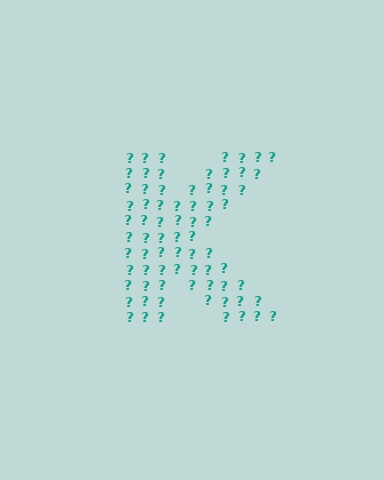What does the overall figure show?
The overall figure shows the letter K.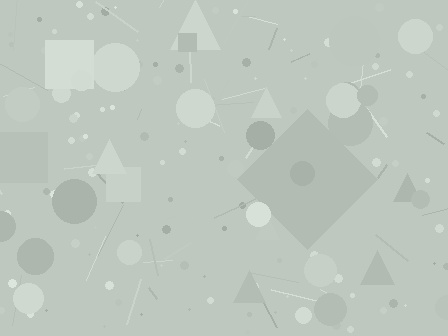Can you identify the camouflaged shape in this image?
The camouflaged shape is a diamond.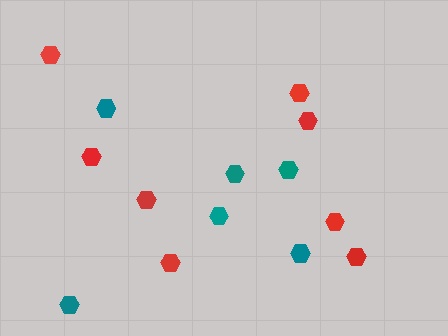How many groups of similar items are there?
There are 2 groups: one group of red hexagons (8) and one group of teal hexagons (6).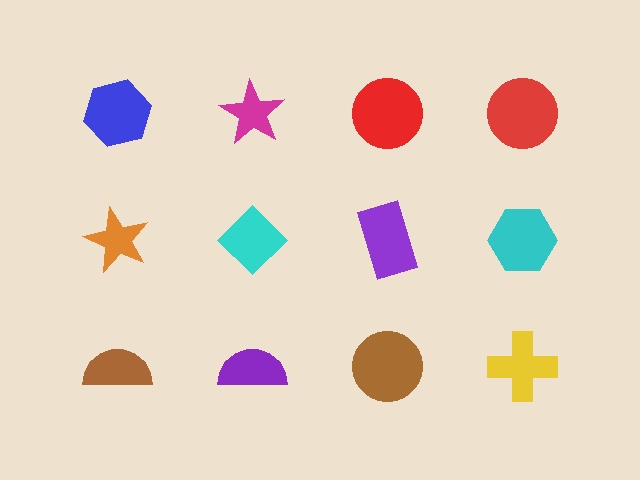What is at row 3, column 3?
A brown circle.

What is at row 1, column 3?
A red circle.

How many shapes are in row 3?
4 shapes.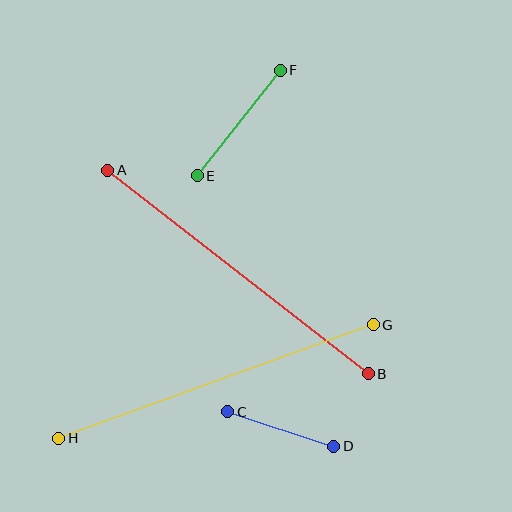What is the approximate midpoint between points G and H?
The midpoint is at approximately (216, 381) pixels.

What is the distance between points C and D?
The distance is approximately 111 pixels.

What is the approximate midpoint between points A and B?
The midpoint is at approximately (238, 272) pixels.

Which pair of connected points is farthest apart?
Points G and H are farthest apart.